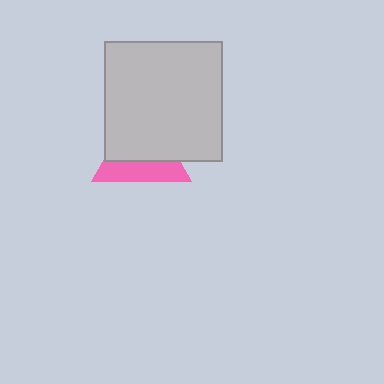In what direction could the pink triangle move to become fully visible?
The pink triangle could move down. That would shift it out from behind the light gray rectangle entirely.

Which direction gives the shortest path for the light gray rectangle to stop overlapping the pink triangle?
Moving up gives the shortest separation.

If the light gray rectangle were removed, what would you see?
You would see the complete pink triangle.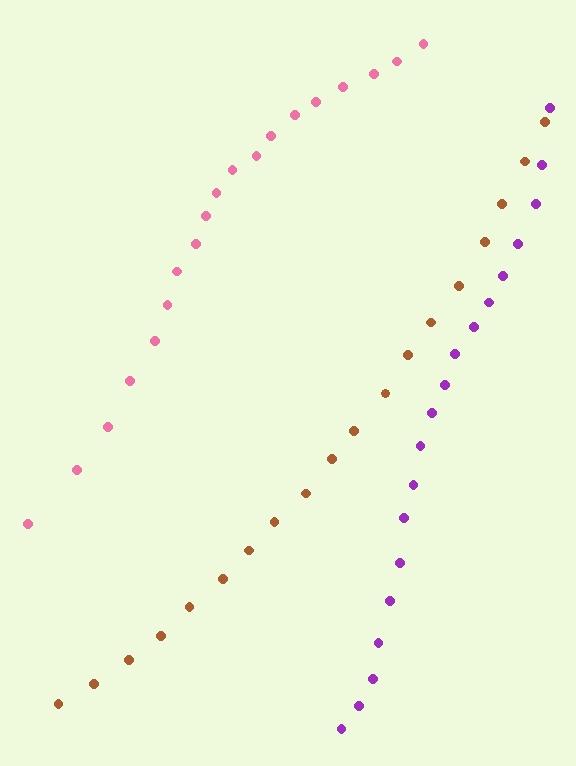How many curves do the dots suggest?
There are 3 distinct paths.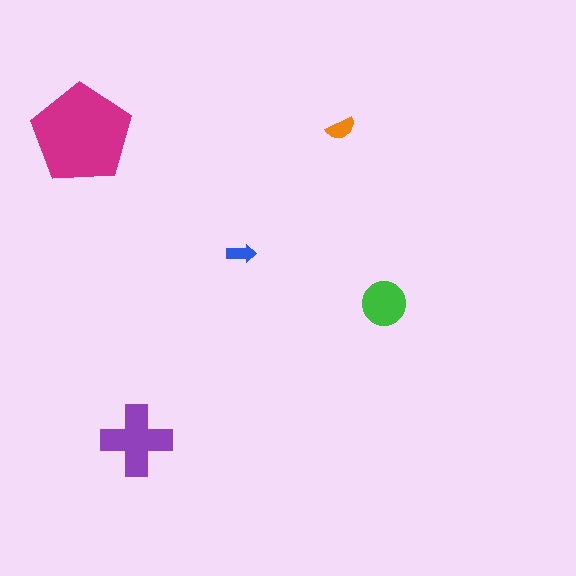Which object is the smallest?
The blue arrow.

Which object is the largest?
The magenta pentagon.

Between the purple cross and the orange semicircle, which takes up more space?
The purple cross.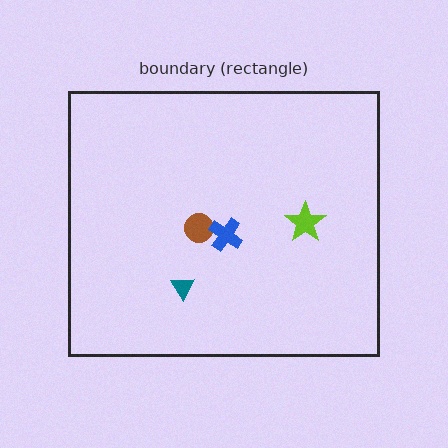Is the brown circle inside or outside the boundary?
Inside.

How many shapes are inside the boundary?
4 inside, 0 outside.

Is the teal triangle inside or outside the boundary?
Inside.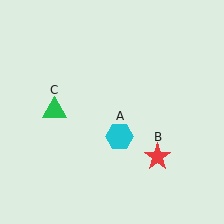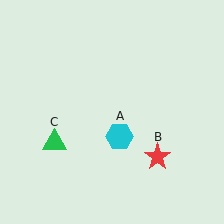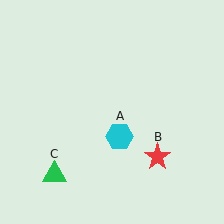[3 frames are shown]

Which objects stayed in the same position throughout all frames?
Cyan hexagon (object A) and red star (object B) remained stationary.